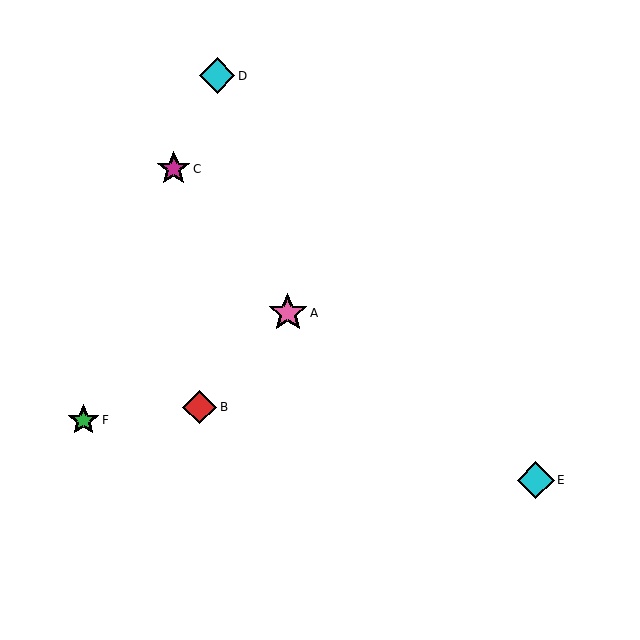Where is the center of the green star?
The center of the green star is at (83, 420).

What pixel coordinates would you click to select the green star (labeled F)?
Click at (83, 420) to select the green star F.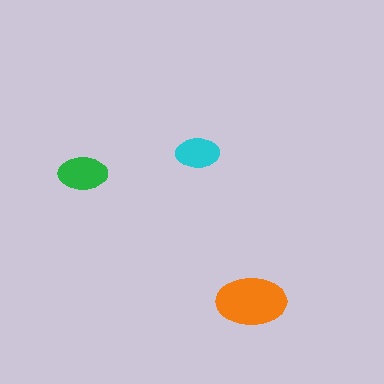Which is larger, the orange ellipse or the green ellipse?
The orange one.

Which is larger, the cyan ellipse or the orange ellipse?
The orange one.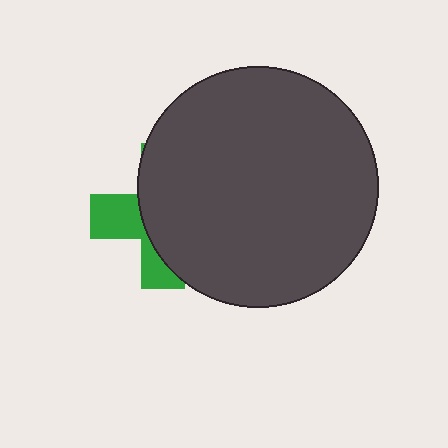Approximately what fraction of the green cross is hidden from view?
Roughly 67% of the green cross is hidden behind the dark gray circle.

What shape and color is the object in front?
The object in front is a dark gray circle.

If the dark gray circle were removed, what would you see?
You would see the complete green cross.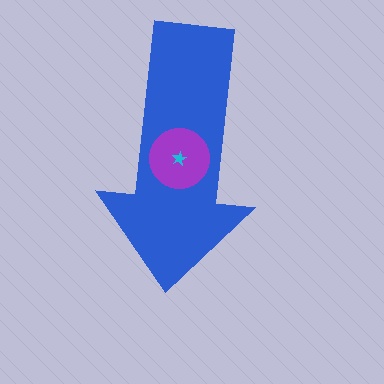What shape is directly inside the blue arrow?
The purple circle.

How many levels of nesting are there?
3.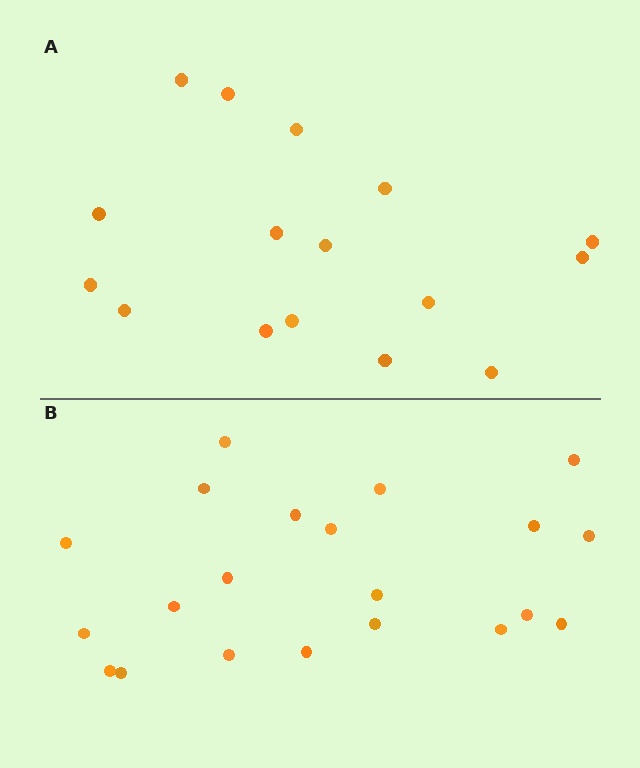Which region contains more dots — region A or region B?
Region B (the bottom region) has more dots.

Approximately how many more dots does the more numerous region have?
Region B has about 5 more dots than region A.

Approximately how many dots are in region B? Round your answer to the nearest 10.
About 20 dots. (The exact count is 21, which rounds to 20.)